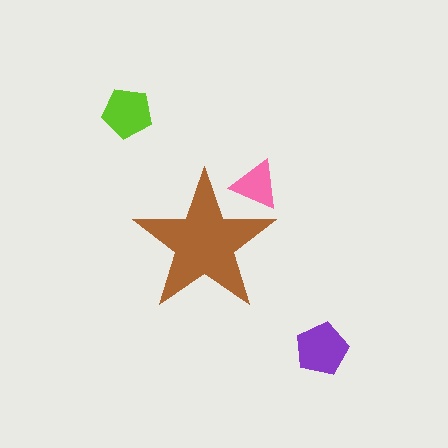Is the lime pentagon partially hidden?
No, the lime pentagon is fully visible.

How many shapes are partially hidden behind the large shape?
1 shape is partially hidden.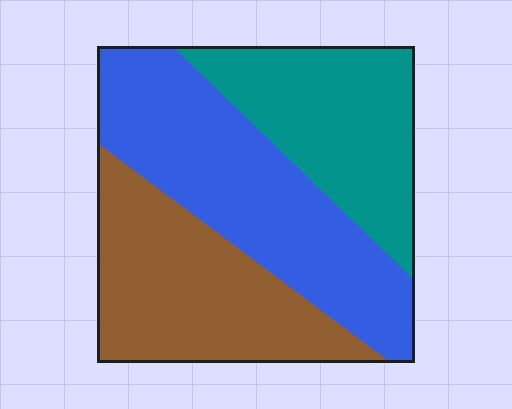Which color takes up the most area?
Blue, at roughly 40%.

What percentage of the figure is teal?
Teal takes up about one quarter (1/4) of the figure.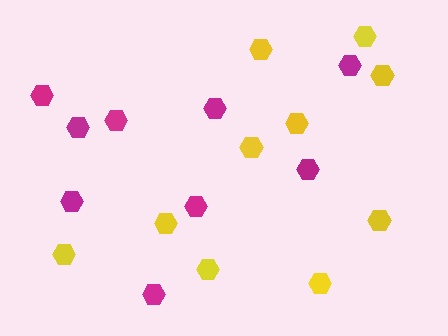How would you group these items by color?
There are 2 groups: one group of yellow hexagons (10) and one group of magenta hexagons (9).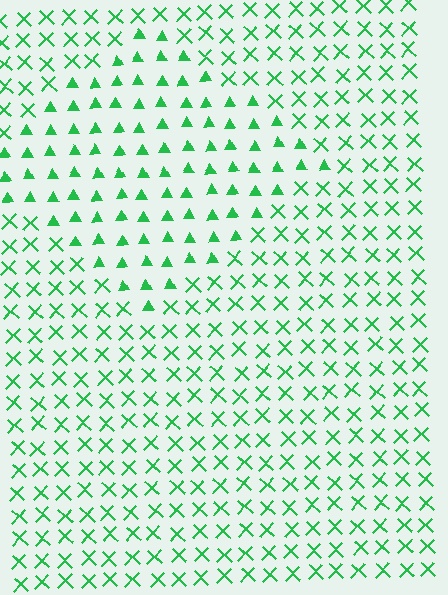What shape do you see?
I see a diamond.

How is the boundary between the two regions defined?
The boundary is defined by a change in element shape: triangles inside vs. X marks outside. All elements share the same color and spacing.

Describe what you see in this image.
The image is filled with small green elements arranged in a uniform grid. A diamond-shaped region contains triangles, while the surrounding area contains X marks. The boundary is defined purely by the change in element shape.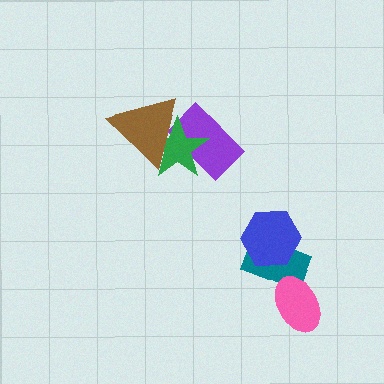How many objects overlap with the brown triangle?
2 objects overlap with the brown triangle.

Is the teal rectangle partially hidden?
Yes, it is partially covered by another shape.